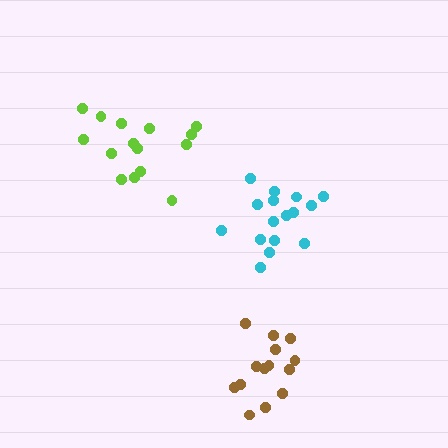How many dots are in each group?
Group 1: 15 dots, Group 2: 16 dots, Group 3: 15 dots (46 total).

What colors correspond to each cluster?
The clusters are colored: lime, cyan, brown.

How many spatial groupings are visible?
There are 3 spatial groupings.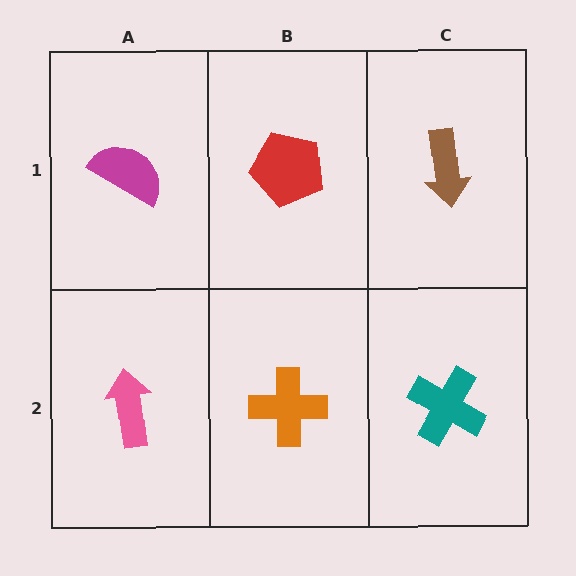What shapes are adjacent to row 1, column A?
A pink arrow (row 2, column A), a red pentagon (row 1, column B).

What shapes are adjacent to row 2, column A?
A magenta semicircle (row 1, column A), an orange cross (row 2, column B).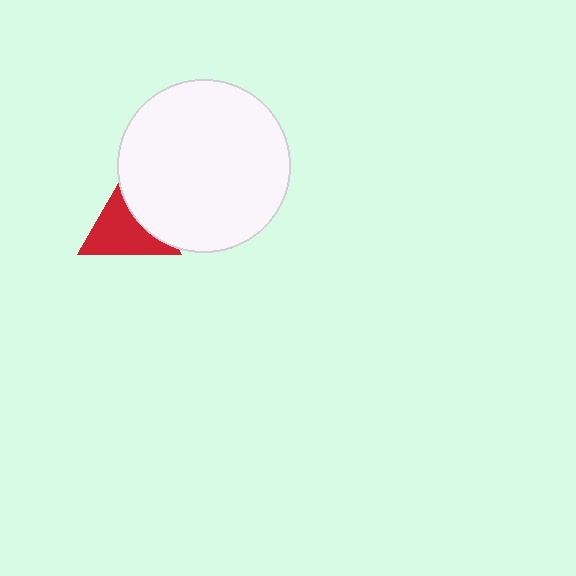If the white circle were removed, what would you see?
You would see the complete red triangle.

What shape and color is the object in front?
The object in front is a white circle.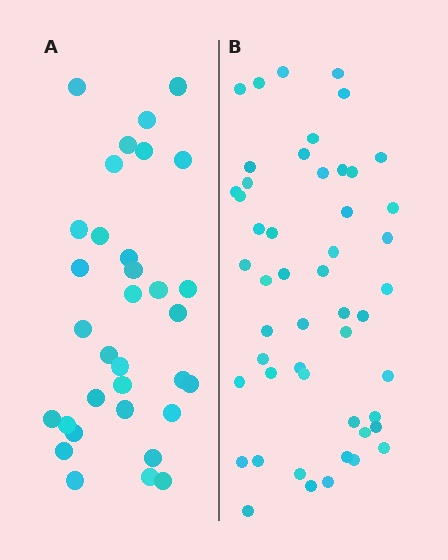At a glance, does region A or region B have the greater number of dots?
Region B (the right region) has more dots.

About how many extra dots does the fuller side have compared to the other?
Region B has approximately 15 more dots than region A.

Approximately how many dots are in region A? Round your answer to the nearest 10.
About 30 dots. (The exact count is 33, which rounds to 30.)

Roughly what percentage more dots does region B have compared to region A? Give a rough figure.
About 50% more.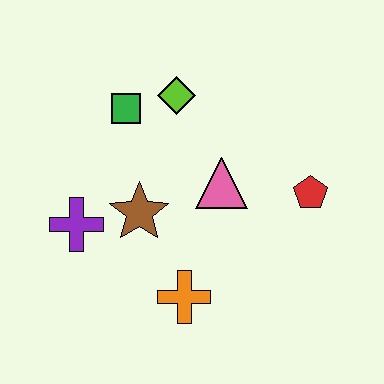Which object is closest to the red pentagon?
The pink triangle is closest to the red pentagon.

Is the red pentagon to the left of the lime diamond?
No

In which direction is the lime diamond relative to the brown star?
The lime diamond is above the brown star.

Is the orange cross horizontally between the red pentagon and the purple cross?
Yes